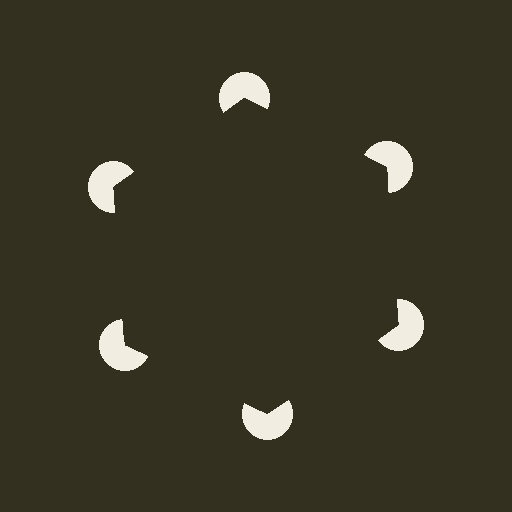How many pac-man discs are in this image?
There are 6 — one at each vertex of the illusory hexagon.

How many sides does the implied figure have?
6 sides.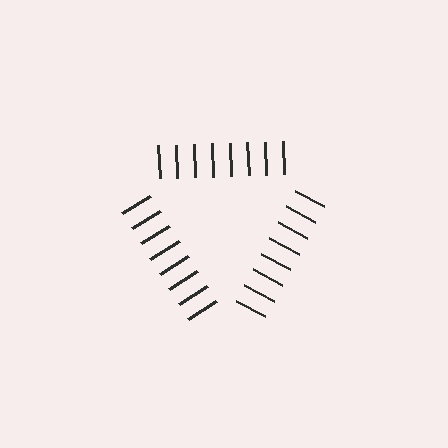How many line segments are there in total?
24 — 8 along each of the 3 edges.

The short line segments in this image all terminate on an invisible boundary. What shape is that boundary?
An illusory triangle — the line segments terminate on its edges but no continuous stroke is drawn.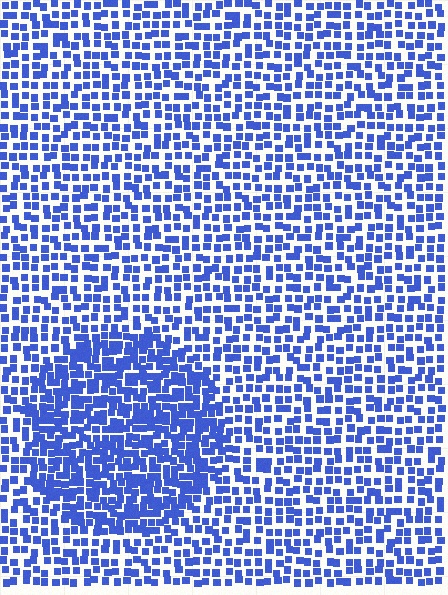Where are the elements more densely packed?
The elements are more densely packed inside the circle boundary.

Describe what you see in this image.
The image contains small blue elements arranged at two different densities. A circle-shaped region is visible where the elements are more densely packed than the surrounding area.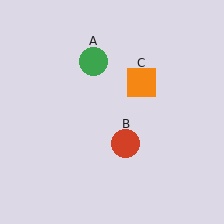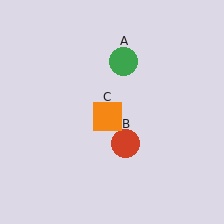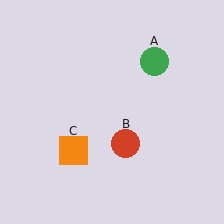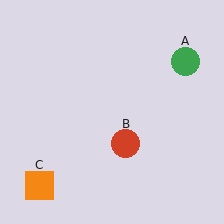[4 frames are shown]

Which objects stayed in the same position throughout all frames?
Red circle (object B) remained stationary.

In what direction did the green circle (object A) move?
The green circle (object A) moved right.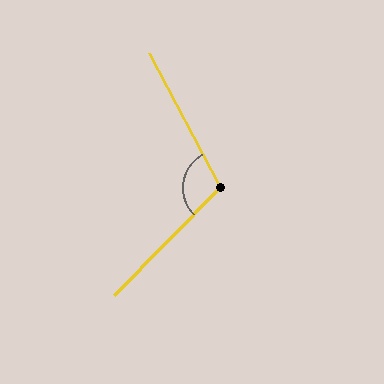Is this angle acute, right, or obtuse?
It is obtuse.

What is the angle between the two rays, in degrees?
Approximately 107 degrees.